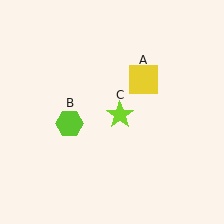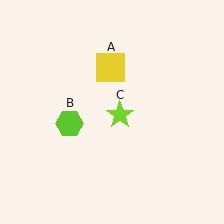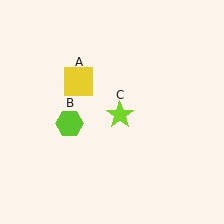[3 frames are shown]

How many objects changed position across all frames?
1 object changed position: yellow square (object A).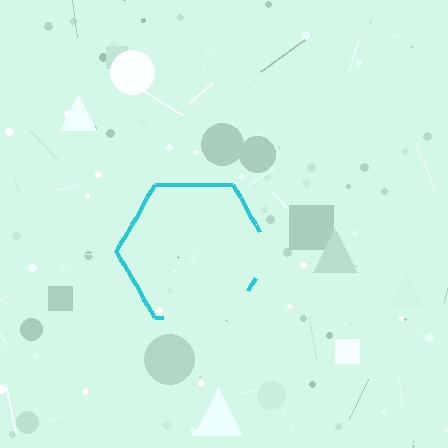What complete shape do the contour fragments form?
The contour fragments form a hexagon.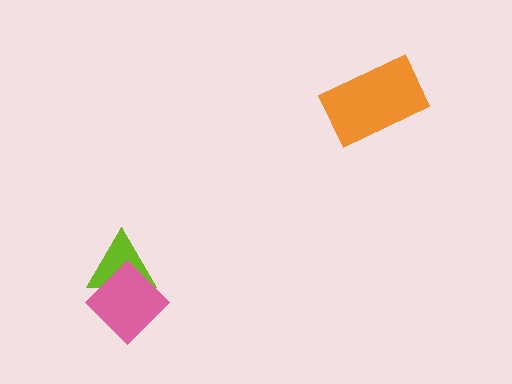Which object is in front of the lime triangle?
The pink diamond is in front of the lime triangle.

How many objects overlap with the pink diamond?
1 object overlaps with the pink diamond.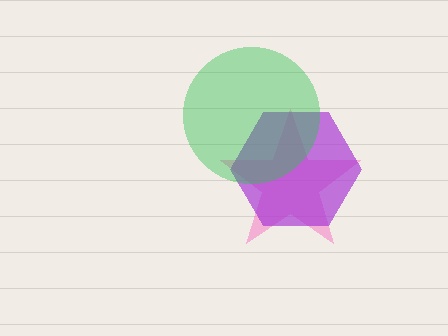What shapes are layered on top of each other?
The layered shapes are: a pink star, a purple hexagon, a green circle.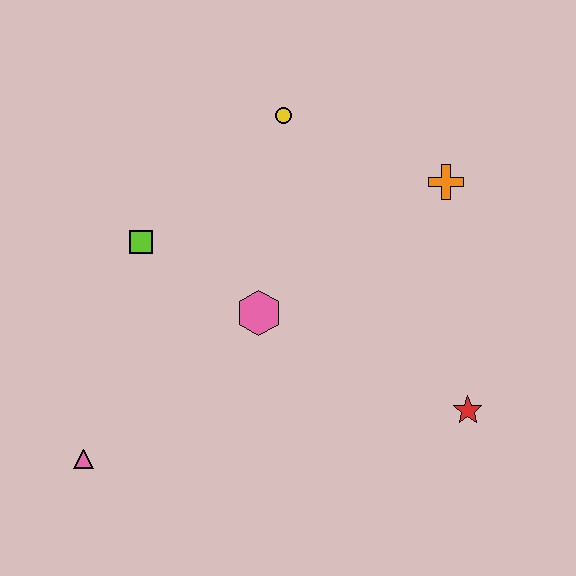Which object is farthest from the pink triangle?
The orange cross is farthest from the pink triangle.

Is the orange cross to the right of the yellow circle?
Yes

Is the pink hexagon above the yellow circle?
No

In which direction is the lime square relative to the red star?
The lime square is to the left of the red star.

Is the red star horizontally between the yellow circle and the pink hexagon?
No